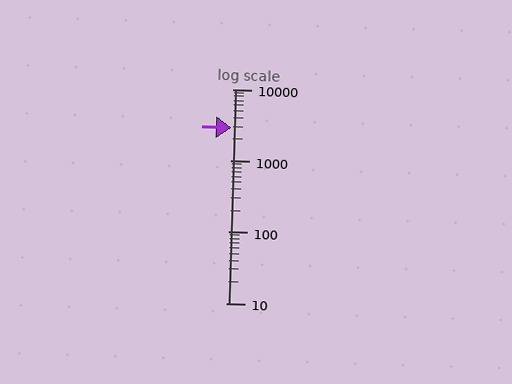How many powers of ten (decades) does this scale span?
The scale spans 3 decades, from 10 to 10000.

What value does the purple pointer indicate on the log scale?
The pointer indicates approximately 2900.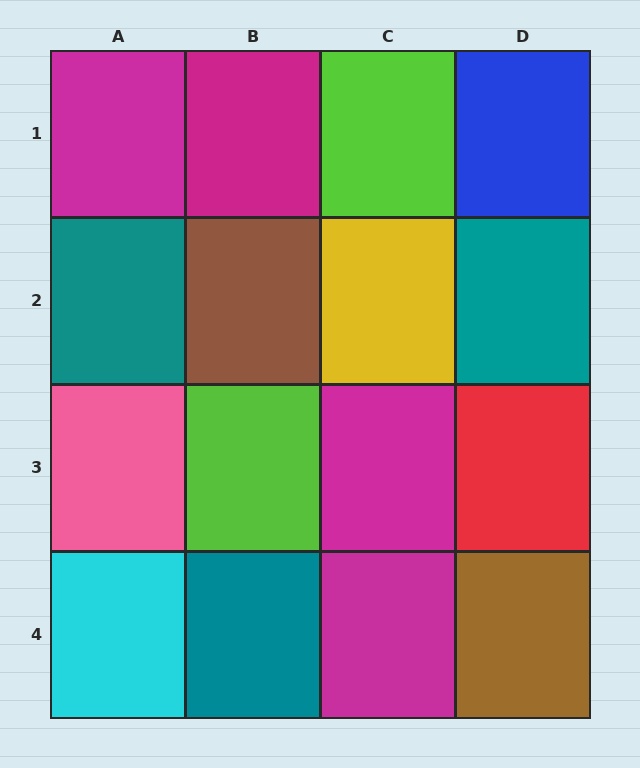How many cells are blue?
1 cell is blue.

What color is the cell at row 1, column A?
Magenta.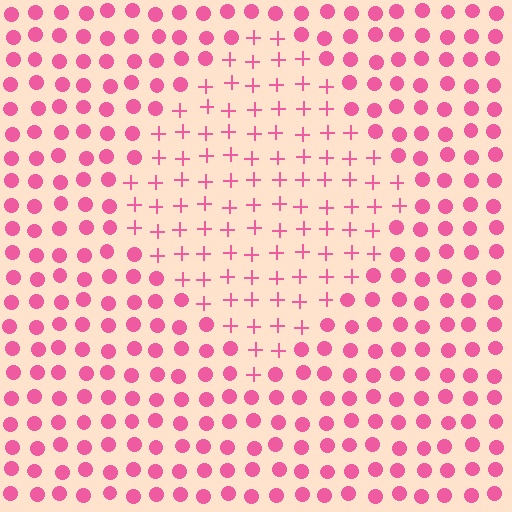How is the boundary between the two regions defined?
The boundary is defined by a change in element shape: plus signs inside vs. circles outside. All elements share the same color and spacing.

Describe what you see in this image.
The image is filled with small pink elements arranged in a uniform grid. A diamond-shaped region contains plus signs, while the surrounding area contains circles. The boundary is defined purely by the change in element shape.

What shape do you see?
I see a diamond.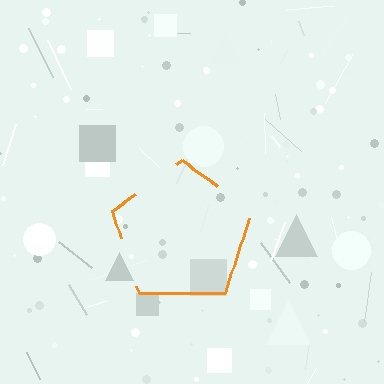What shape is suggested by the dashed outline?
The dashed outline suggests a pentagon.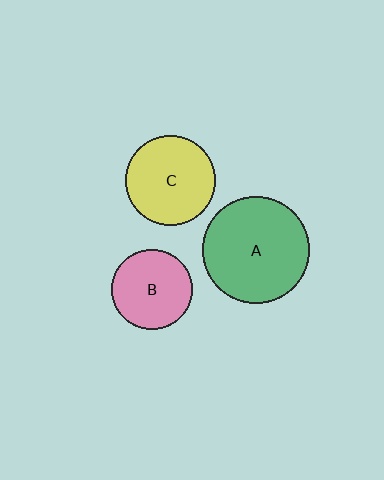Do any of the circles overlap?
No, none of the circles overlap.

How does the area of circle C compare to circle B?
Approximately 1.2 times.